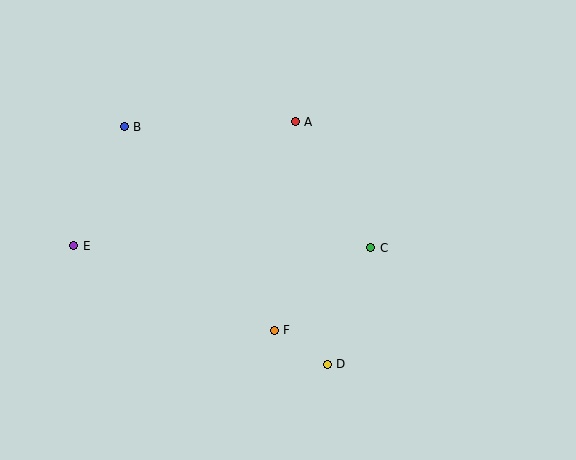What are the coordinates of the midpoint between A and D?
The midpoint between A and D is at (311, 243).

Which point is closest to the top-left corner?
Point B is closest to the top-left corner.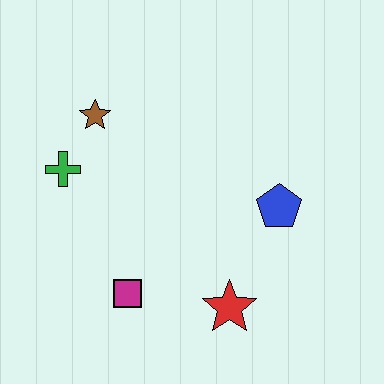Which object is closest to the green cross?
The brown star is closest to the green cross.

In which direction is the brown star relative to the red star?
The brown star is above the red star.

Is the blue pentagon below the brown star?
Yes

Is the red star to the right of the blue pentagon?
No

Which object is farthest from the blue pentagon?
The green cross is farthest from the blue pentagon.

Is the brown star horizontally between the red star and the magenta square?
No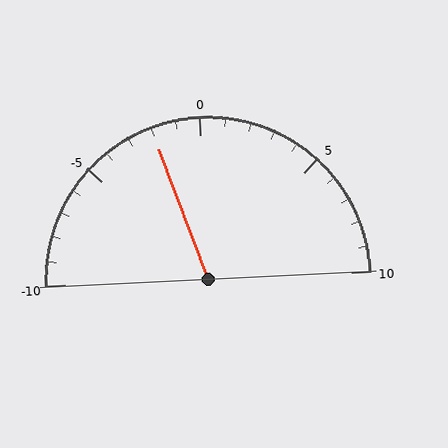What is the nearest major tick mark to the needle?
The nearest major tick mark is 0.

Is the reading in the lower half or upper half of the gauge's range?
The reading is in the lower half of the range (-10 to 10).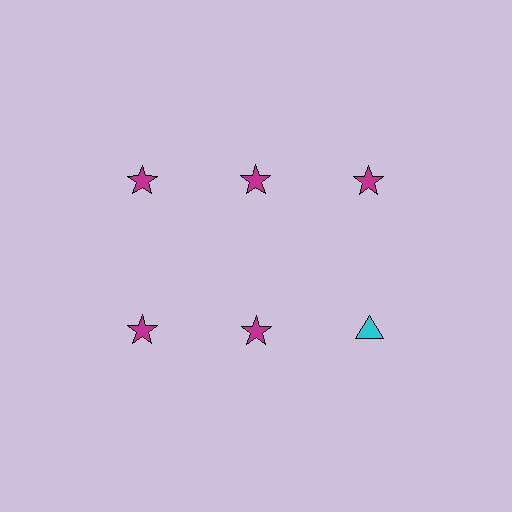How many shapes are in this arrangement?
There are 6 shapes arranged in a grid pattern.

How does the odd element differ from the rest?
It differs in both color (cyan instead of magenta) and shape (triangle instead of star).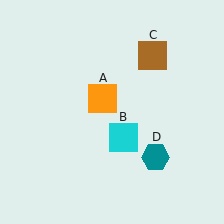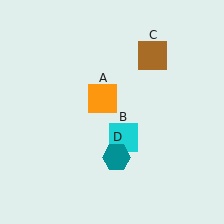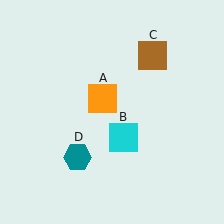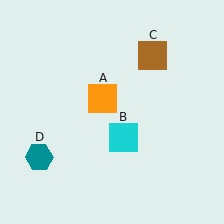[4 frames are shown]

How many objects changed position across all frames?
1 object changed position: teal hexagon (object D).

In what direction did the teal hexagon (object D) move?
The teal hexagon (object D) moved left.